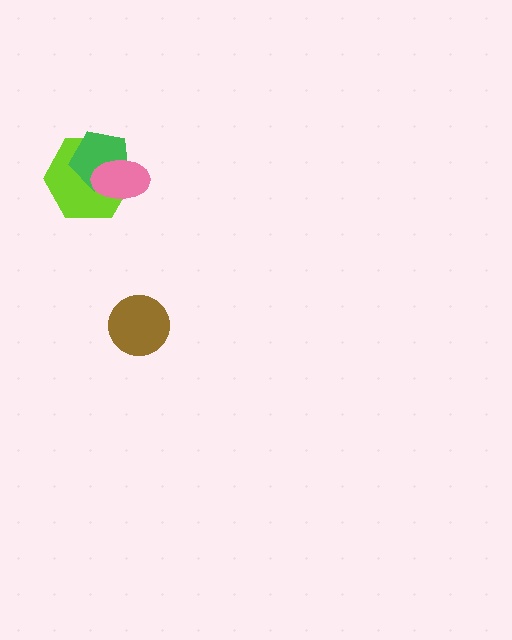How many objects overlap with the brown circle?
0 objects overlap with the brown circle.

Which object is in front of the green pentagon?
The pink ellipse is in front of the green pentagon.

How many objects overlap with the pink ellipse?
2 objects overlap with the pink ellipse.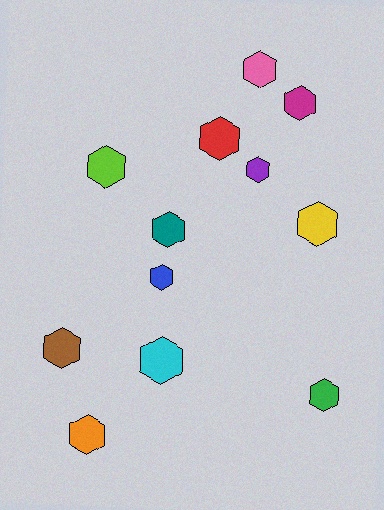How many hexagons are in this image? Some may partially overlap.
There are 12 hexagons.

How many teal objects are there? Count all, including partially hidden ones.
There is 1 teal object.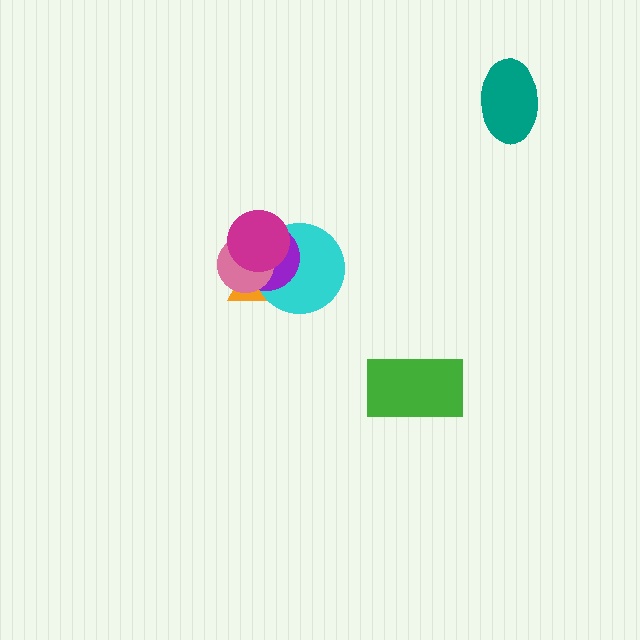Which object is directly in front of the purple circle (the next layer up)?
The pink circle is directly in front of the purple circle.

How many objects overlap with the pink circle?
4 objects overlap with the pink circle.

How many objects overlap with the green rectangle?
0 objects overlap with the green rectangle.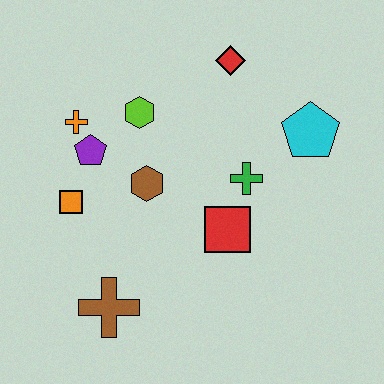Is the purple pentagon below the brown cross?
No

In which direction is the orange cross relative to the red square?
The orange cross is to the left of the red square.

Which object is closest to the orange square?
The purple pentagon is closest to the orange square.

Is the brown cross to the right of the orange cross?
Yes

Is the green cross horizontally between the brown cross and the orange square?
No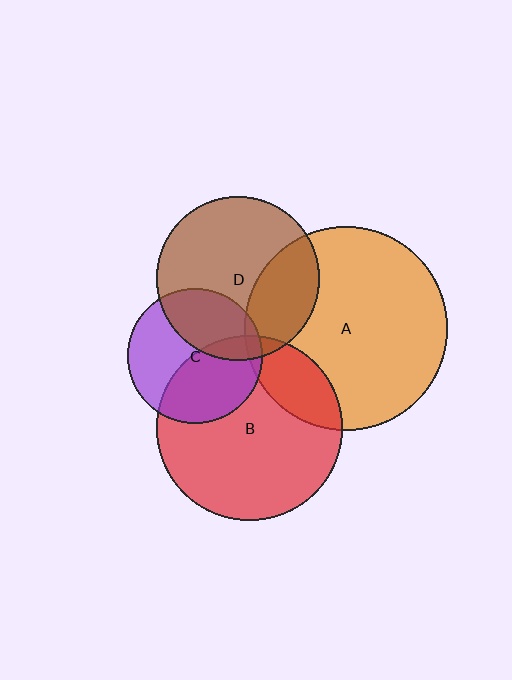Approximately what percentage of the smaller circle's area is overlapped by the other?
Approximately 30%.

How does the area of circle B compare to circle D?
Approximately 1.3 times.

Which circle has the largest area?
Circle A (orange).